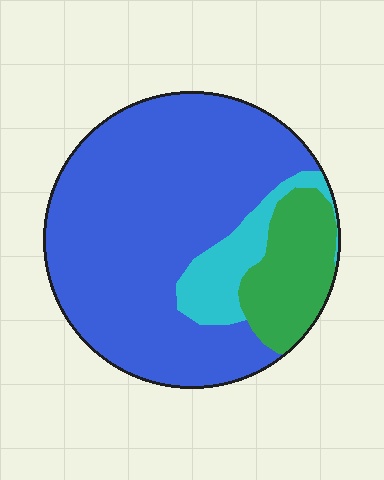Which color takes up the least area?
Cyan, at roughly 10%.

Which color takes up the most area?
Blue, at roughly 75%.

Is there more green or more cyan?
Green.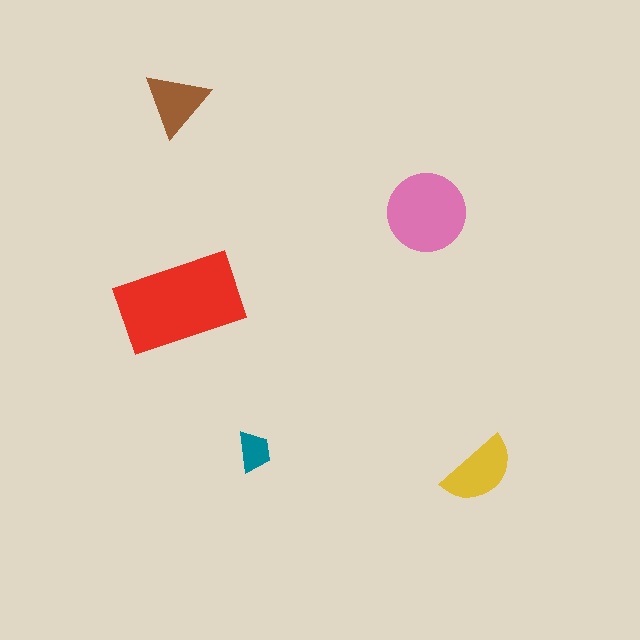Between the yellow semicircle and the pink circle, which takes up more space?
The pink circle.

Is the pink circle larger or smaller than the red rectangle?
Smaller.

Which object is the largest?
The red rectangle.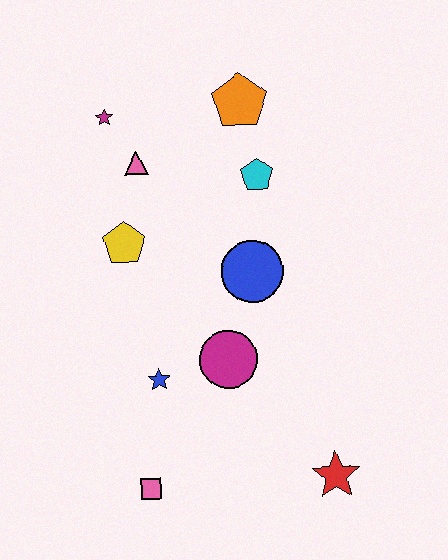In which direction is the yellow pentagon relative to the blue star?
The yellow pentagon is above the blue star.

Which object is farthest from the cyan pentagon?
The pink square is farthest from the cyan pentagon.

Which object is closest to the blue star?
The magenta circle is closest to the blue star.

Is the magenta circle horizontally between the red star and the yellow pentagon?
Yes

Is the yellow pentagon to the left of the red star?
Yes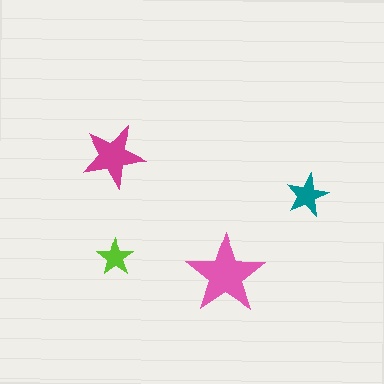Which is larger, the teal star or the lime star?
The teal one.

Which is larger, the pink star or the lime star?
The pink one.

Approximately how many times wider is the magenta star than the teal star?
About 1.5 times wider.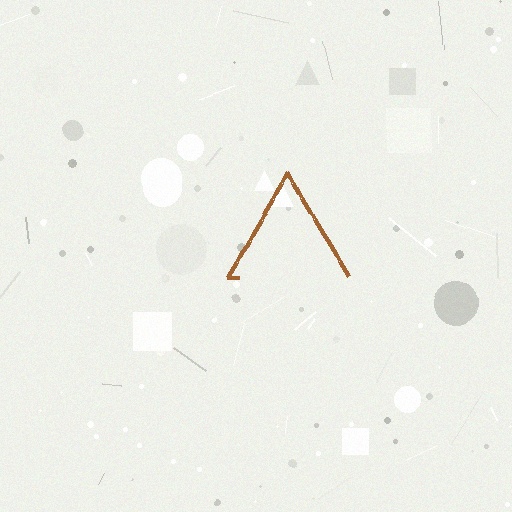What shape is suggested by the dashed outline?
The dashed outline suggests a triangle.